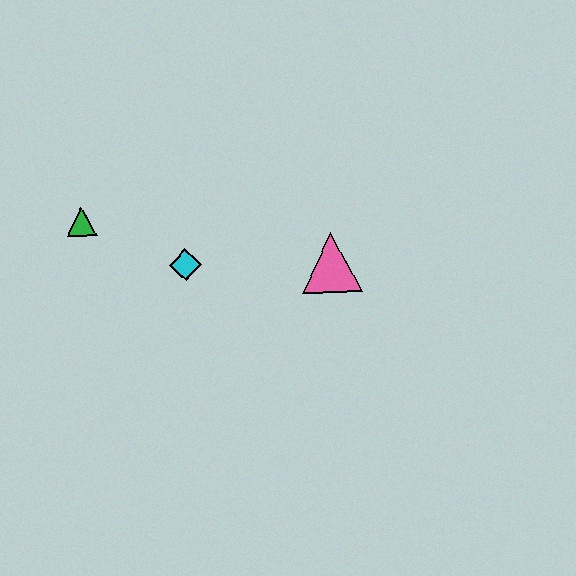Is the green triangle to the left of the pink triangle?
Yes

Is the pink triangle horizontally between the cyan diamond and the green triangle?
No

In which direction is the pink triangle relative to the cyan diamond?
The pink triangle is to the right of the cyan diamond.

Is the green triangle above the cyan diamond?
Yes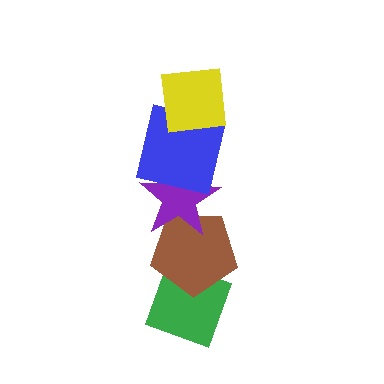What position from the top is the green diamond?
The green diamond is 5th from the top.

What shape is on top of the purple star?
The blue square is on top of the purple star.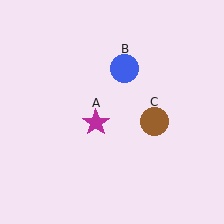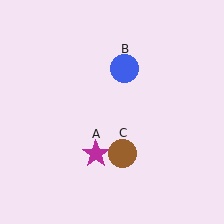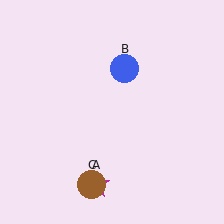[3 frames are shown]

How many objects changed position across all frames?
2 objects changed position: magenta star (object A), brown circle (object C).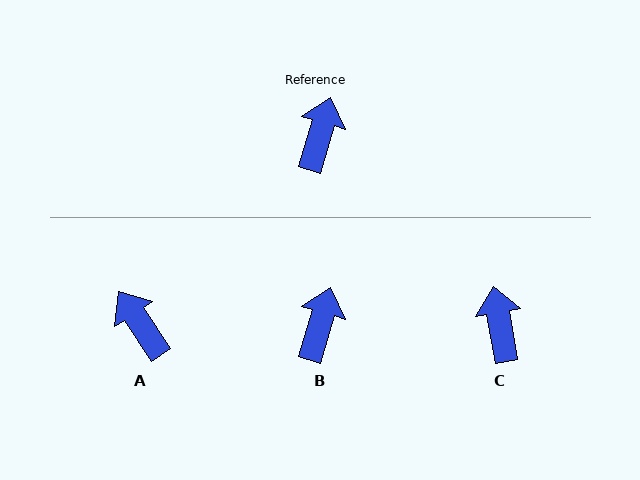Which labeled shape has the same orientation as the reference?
B.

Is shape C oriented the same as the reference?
No, it is off by about 26 degrees.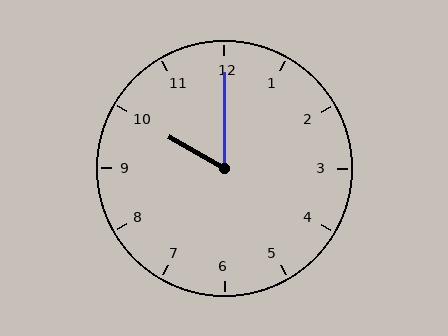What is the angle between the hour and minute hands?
Approximately 60 degrees.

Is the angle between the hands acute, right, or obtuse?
It is acute.